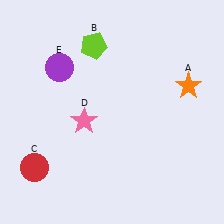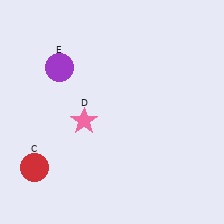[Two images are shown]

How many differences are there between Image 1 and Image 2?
There are 2 differences between the two images.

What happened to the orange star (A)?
The orange star (A) was removed in Image 2. It was in the top-right area of Image 1.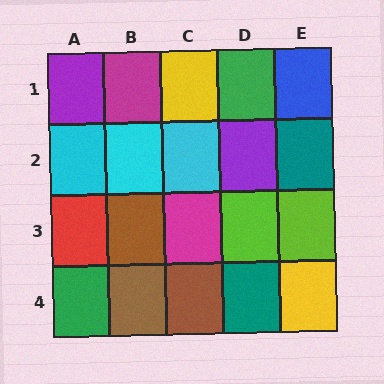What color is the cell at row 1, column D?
Green.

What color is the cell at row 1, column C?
Yellow.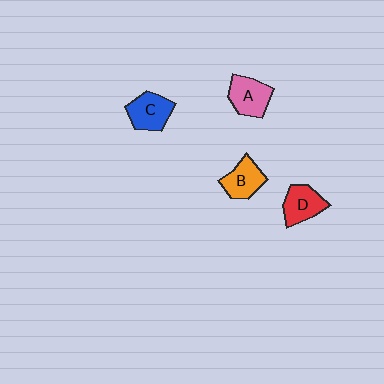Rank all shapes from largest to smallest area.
From largest to smallest: C (blue), A (pink), D (red), B (orange).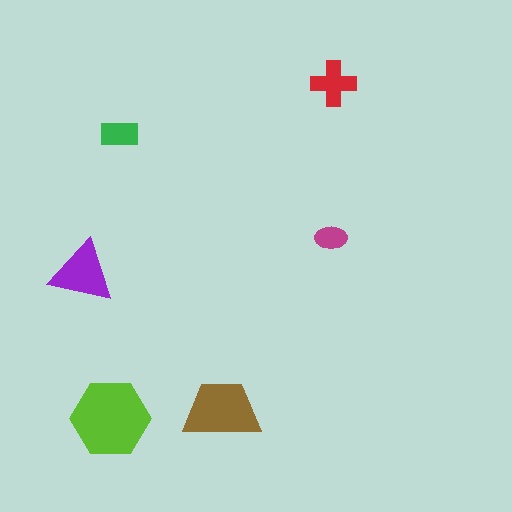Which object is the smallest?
The magenta ellipse.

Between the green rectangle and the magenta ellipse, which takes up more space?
The green rectangle.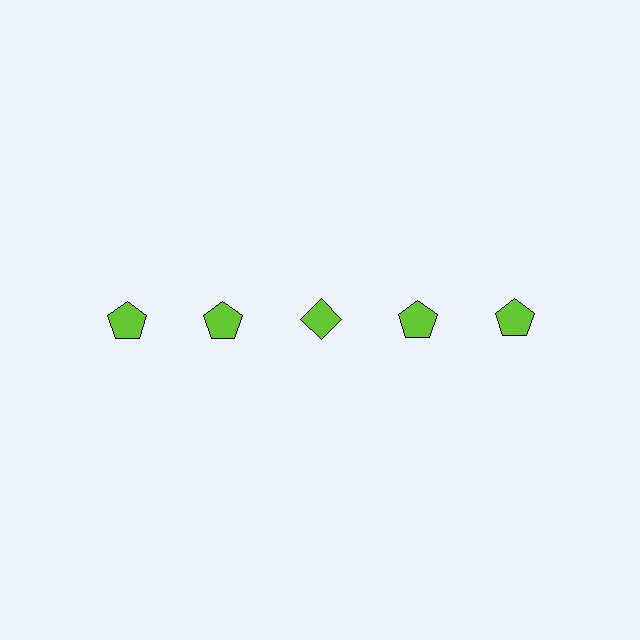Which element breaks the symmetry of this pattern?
The lime diamond in the top row, center column breaks the symmetry. All other shapes are lime pentagons.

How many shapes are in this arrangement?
There are 5 shapes arranged in a grid pattern.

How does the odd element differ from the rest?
It has a different shape: diamond instead of pentagon.